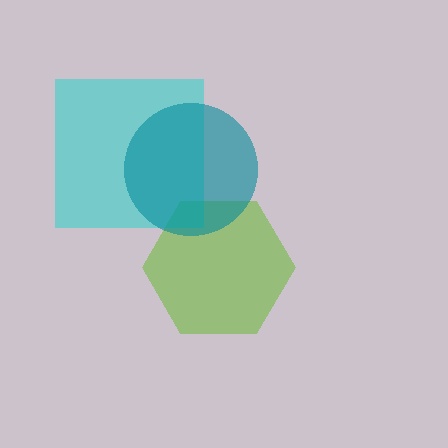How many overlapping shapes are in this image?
There are 3 overlapping shapes in the image.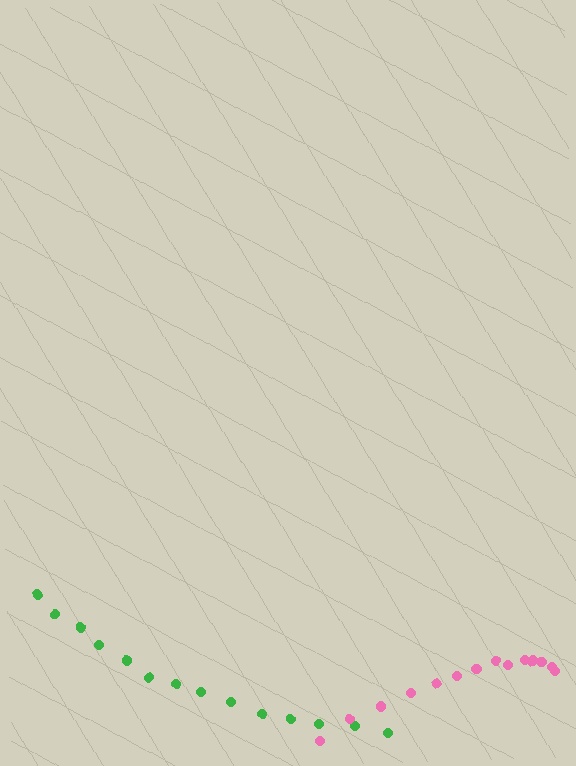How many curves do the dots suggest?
There are 2 distinct paths.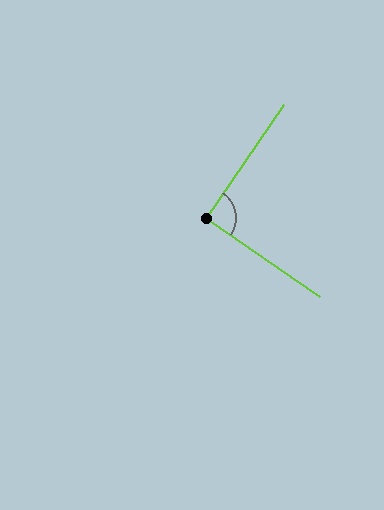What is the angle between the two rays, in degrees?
Approximately 90 degrees.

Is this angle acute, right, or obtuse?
It is approximately a right angle.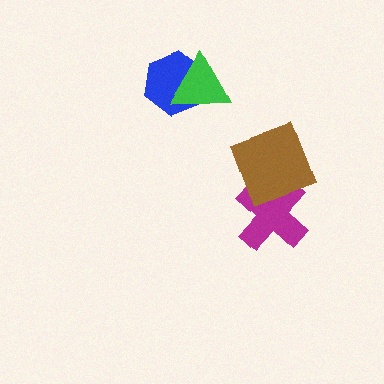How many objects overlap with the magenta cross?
1 object overlaps with the magenta cross.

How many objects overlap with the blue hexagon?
1 object overlaps with the blue hexagon.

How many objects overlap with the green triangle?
1 object overlaps with the green triangle.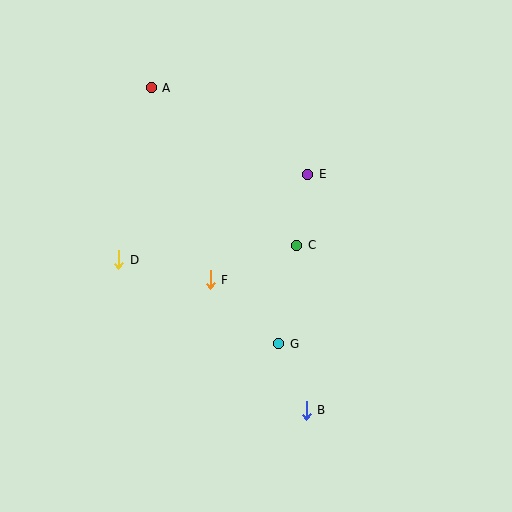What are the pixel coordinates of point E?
Point E is at (308, 174).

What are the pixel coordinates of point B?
Point B is at (306, 410).